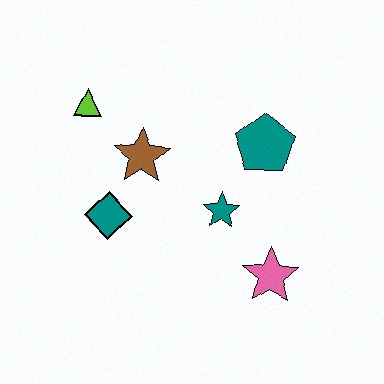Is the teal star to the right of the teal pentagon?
No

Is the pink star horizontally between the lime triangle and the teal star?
No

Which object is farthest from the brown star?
The pink star is farthest from the brown star.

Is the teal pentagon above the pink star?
Yes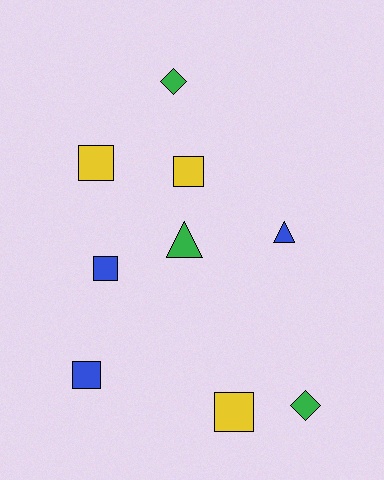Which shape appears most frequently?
Square, with 5 objects.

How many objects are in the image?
There are 9 objects.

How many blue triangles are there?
There is 1 blue triangle.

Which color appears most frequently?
Blue, with 3 objects.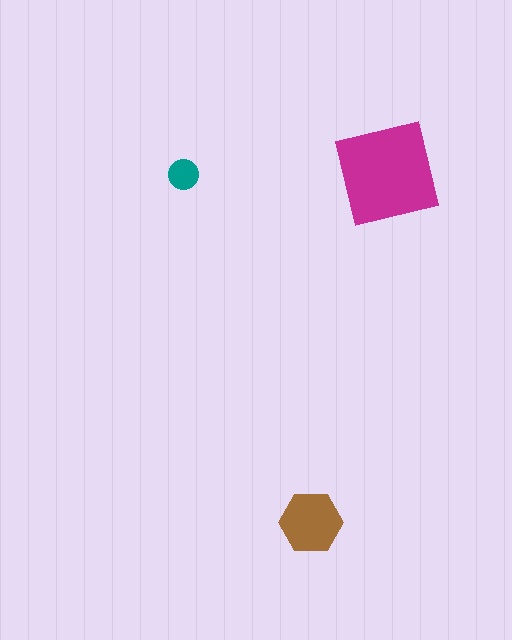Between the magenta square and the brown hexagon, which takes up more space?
The magenta square.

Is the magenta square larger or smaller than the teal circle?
Larger.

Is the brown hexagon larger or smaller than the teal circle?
Larger.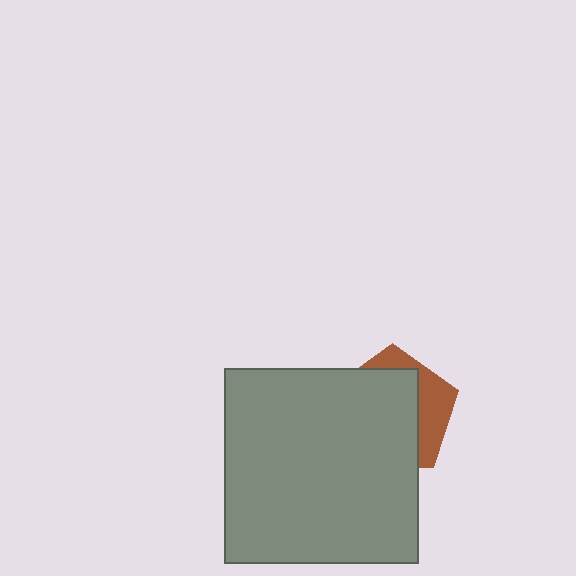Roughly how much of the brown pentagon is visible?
A small part of it is visible (roughly 30%).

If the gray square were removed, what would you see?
You would see the complete brown pentagon.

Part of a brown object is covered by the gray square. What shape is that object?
It is a pentagon.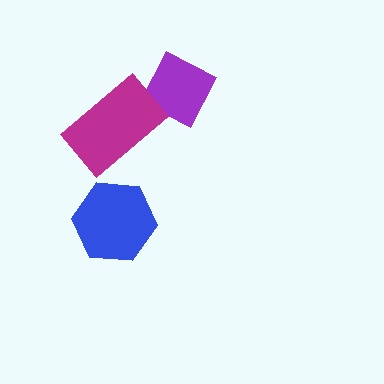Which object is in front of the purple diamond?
The magenta rectangle is in front of the purple diamond.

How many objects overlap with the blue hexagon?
0 objects overlap with the blue hexagon.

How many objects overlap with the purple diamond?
1 object overlaps with the purple diamond.